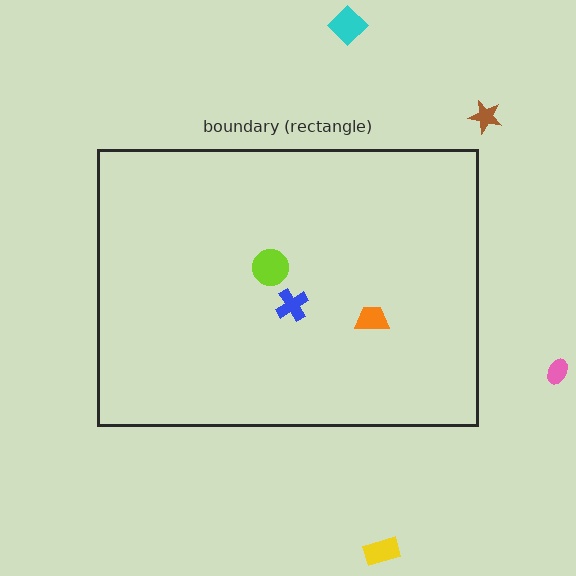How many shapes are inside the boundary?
3 inside, 4 outside.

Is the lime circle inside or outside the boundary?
Inside.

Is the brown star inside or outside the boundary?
Outside.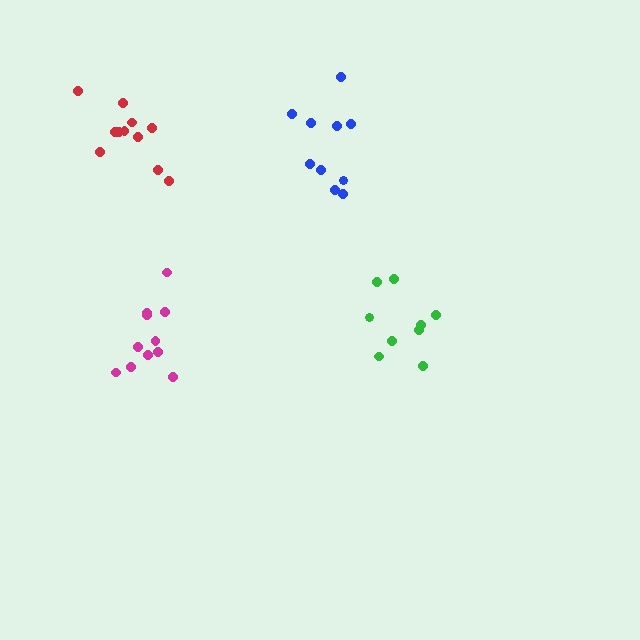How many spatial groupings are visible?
There are 4 spatial groupings.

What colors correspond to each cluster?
The clusters are colored: magenta, blue, green, red.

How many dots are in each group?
Group 1: 11 dots, Group 2: 10 dots, Group 3: 9 dots, Group 4: 11 dots (41 total).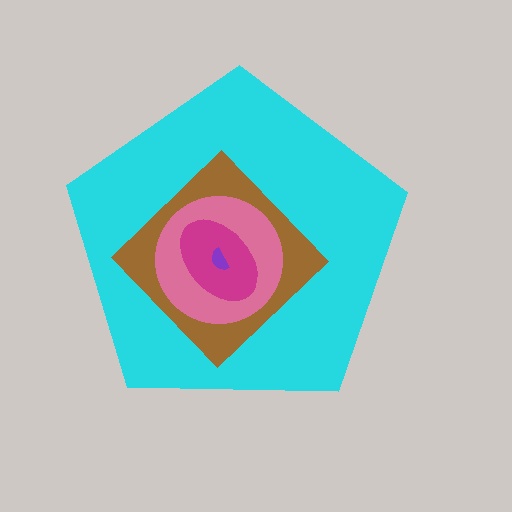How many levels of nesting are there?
5.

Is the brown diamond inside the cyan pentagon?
Yes.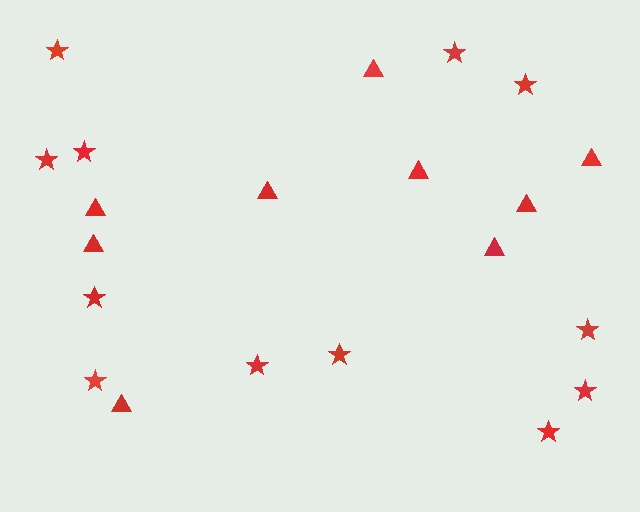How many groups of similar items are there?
There are 2 groups: one group of triangles (9) and one group of stars (12).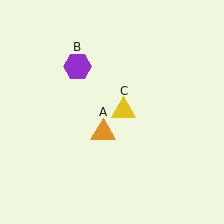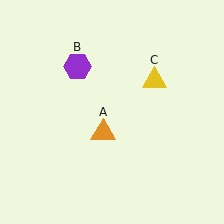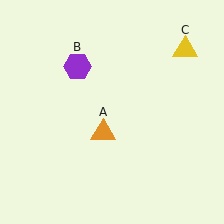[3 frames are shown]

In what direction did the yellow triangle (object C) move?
The yellow triangle (object C) moved up and to the right.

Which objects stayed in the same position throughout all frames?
Orange triangle (object A) and purple hexagon (object B) remained stationary.